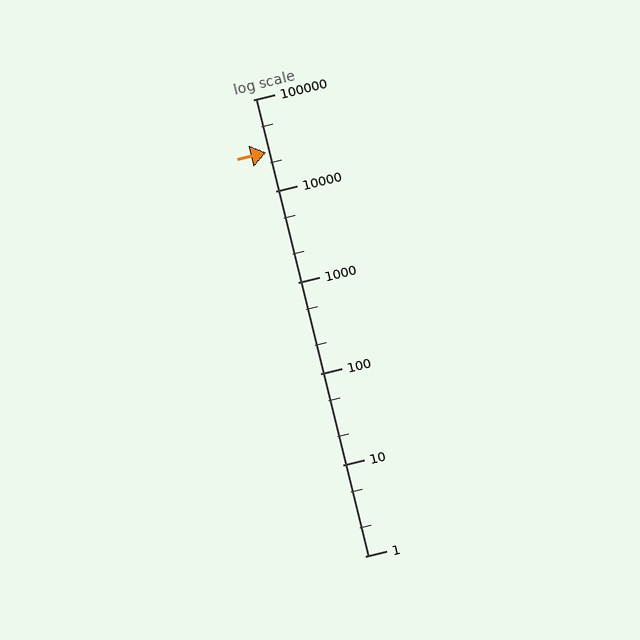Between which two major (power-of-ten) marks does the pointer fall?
The pointer is between 10000 and 100000.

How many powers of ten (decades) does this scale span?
The scale spans 5 decades, from 1 to 100000.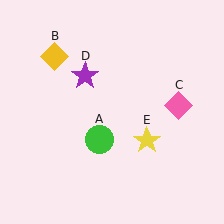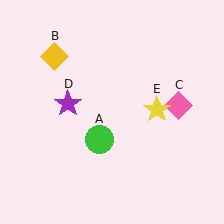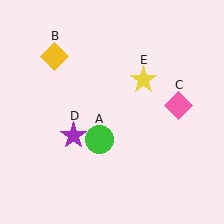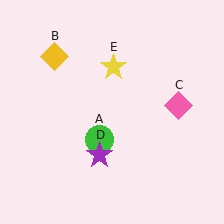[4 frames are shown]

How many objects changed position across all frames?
2 objects changed position: purple star (object D), yellow star (object E).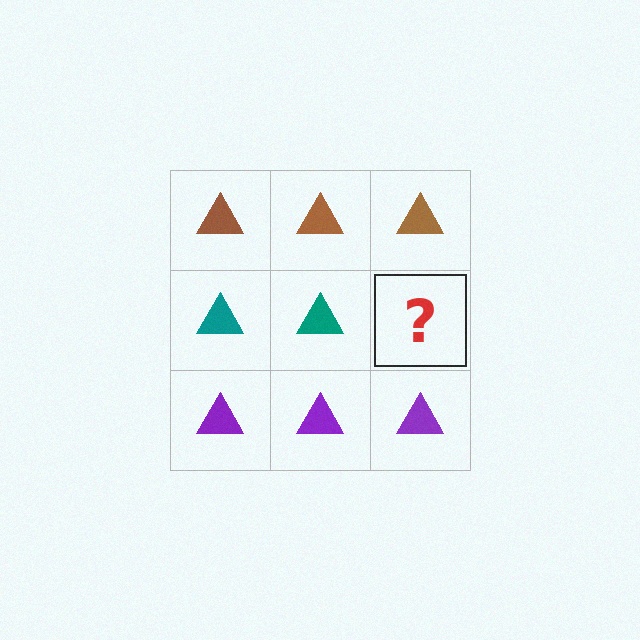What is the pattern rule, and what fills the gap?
The rule is that each row has a consistent color. The gap should be filled with a teal triangle.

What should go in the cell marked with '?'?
The missing cell should contain a teal triangle.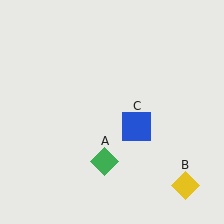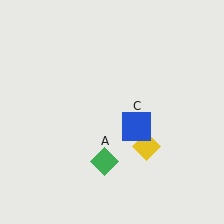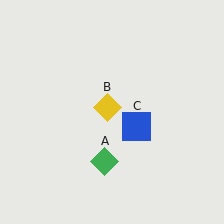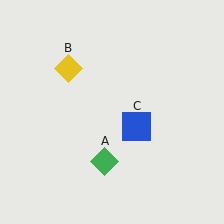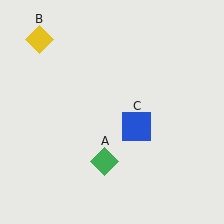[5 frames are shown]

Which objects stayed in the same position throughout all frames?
Green diamond (object A) and blue square (object C) remained stationary.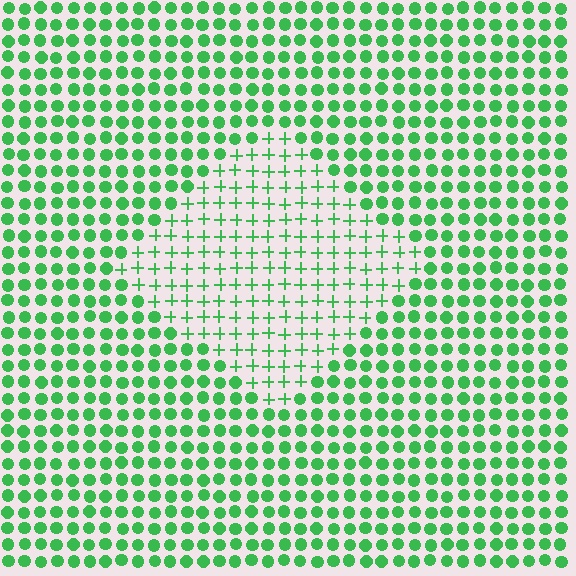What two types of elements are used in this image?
The image uses plus signs inside the diamond region and circles outside it.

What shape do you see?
I see a diamond.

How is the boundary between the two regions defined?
The boundary is defined by a change in element shape: plus signs inside vs. circles outside. All elements share the same color and spacing.